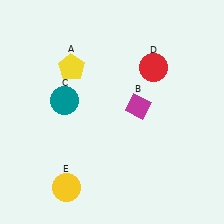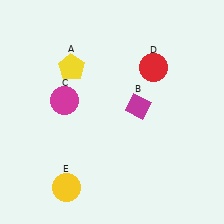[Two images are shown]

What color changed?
The circle (C) changed from teal in Image 1 to magenta in Image 2.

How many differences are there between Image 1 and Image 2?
There is 1 difference between the two images.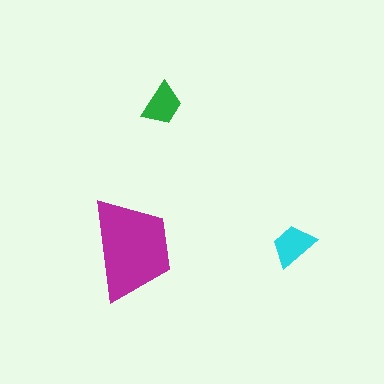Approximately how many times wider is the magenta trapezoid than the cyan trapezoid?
About 2 times wider.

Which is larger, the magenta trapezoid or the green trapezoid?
The magenta one.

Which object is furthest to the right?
The cyan trapezoid is rightmost.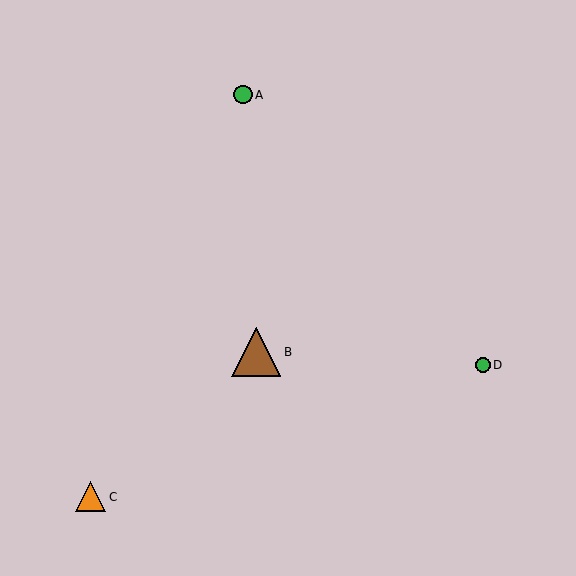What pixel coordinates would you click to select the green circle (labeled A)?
Click at (243, 95) to select the green circle A.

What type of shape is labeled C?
Shape C is an orange triangle.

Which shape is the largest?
The brown triangle (labeled B) is the largest.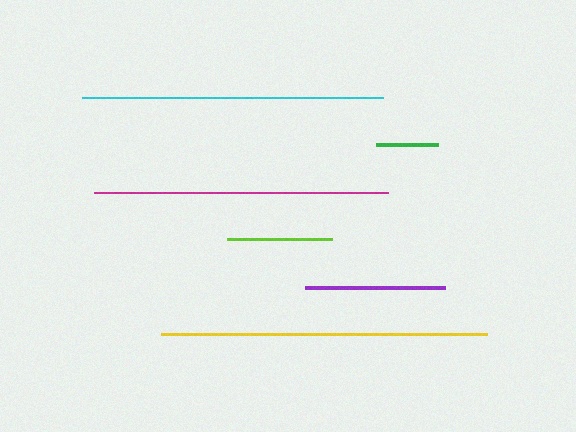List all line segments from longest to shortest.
From longest to shortest: yellow, cyan, magenta, purple, lime, green.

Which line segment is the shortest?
The green line is the shortest at approximately 62 pixels.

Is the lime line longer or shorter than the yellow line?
The yellow line is longer than the lime line.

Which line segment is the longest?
The yellow line is the longest at approximately 326 pixels.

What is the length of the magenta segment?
The magenta segment is approximately 294 pixels long.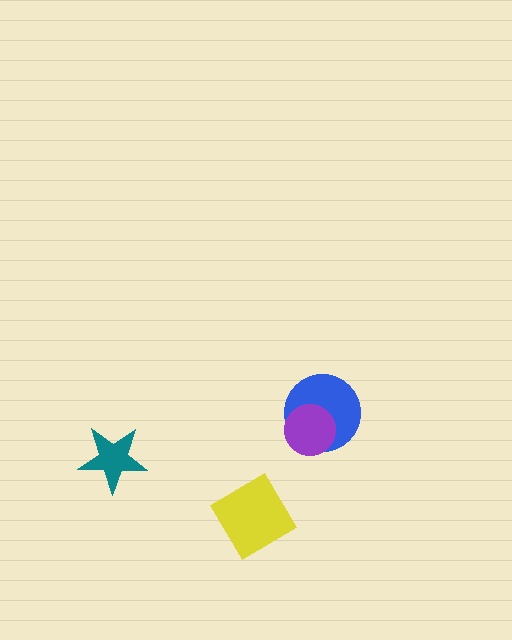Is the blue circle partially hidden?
Yes, it is partially covered by another shape.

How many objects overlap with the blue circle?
1 object overlaps with the blue circle.